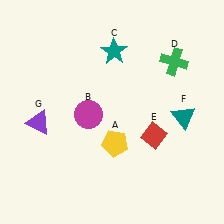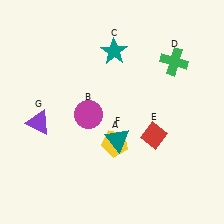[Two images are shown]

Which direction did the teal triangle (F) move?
The teal triangle (F) moved left.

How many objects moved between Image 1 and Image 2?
1 object moved between the two images.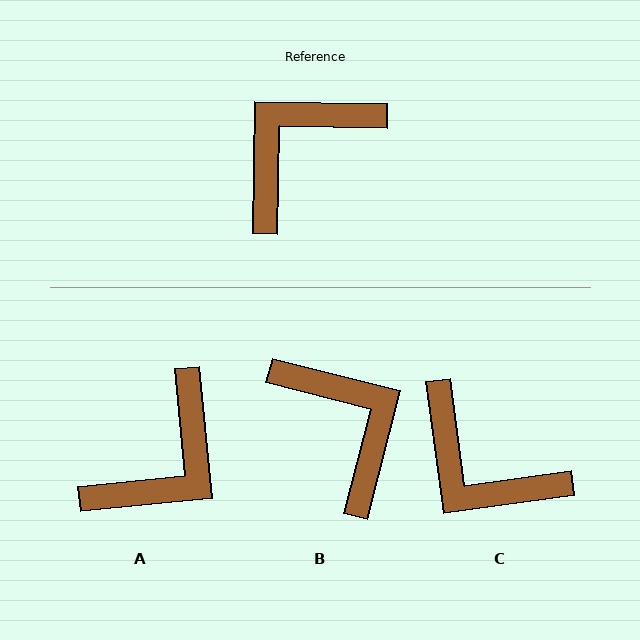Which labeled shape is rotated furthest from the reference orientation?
A, about 173 degrees away.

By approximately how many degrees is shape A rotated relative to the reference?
Approximately 173 degrees clockwise.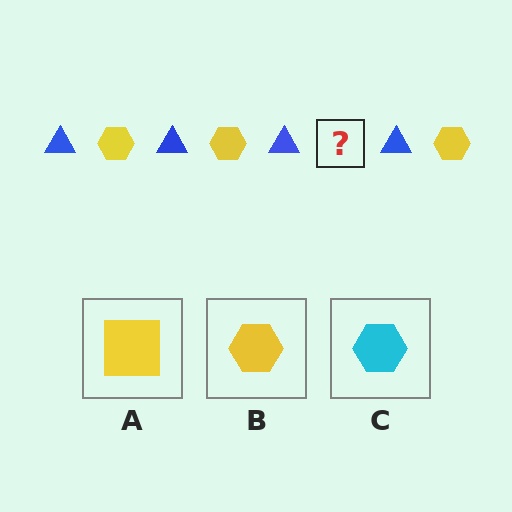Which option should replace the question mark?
Option B.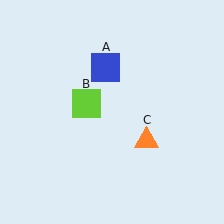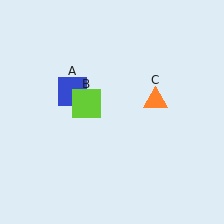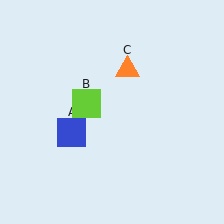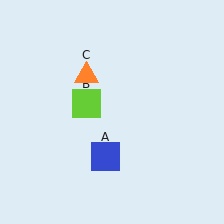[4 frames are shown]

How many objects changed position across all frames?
2 objects changed position: blue square (object A), orange triangle (object C).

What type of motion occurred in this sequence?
The blue square (object A), orange triangle (object C) rotated counterclockwise around the center of the scene.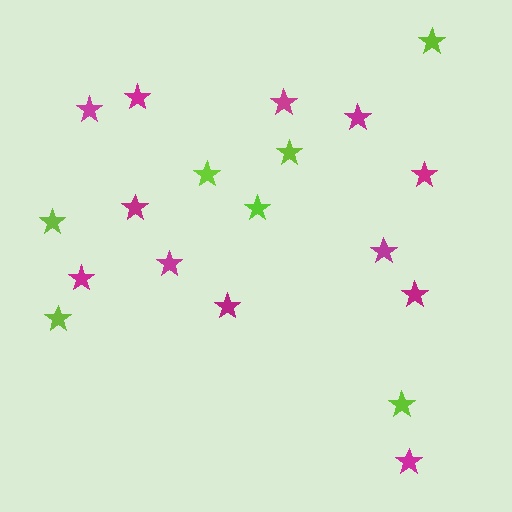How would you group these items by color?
There are 2 groups: one group of magenta stars (12) and one group of lime stars (7).